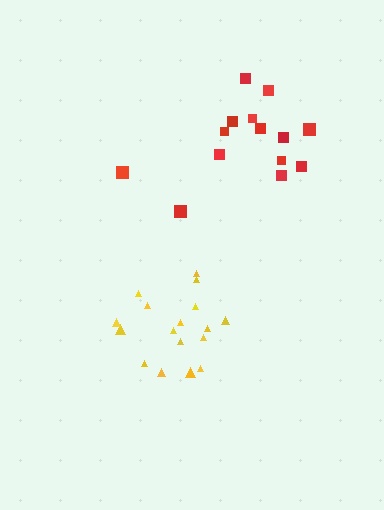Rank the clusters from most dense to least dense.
yellow, red.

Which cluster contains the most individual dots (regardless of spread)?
Yellow (17).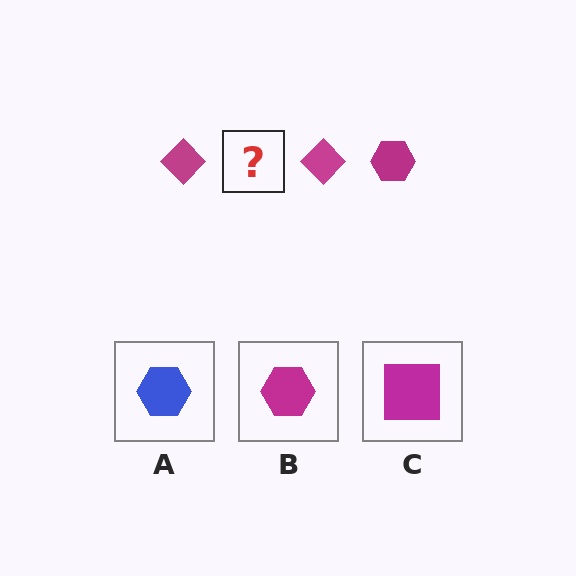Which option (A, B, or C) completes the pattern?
B.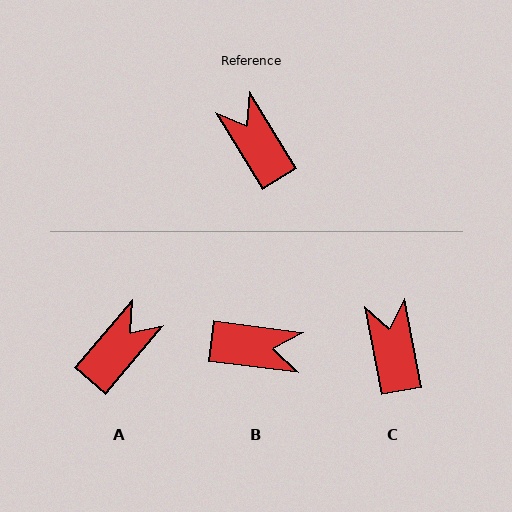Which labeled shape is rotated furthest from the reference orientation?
B, about 129 degrees away.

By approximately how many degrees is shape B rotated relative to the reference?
Approximately 129 degrees clockwise.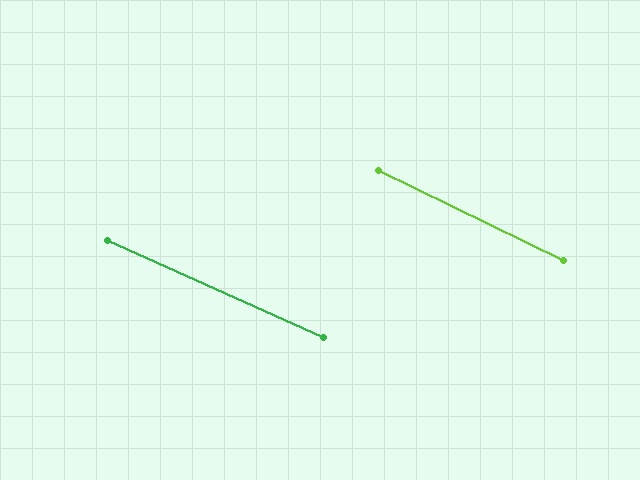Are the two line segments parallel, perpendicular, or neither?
Parallel — their directions differ by only 1.6°.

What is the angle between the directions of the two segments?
Approximately 2 degrees.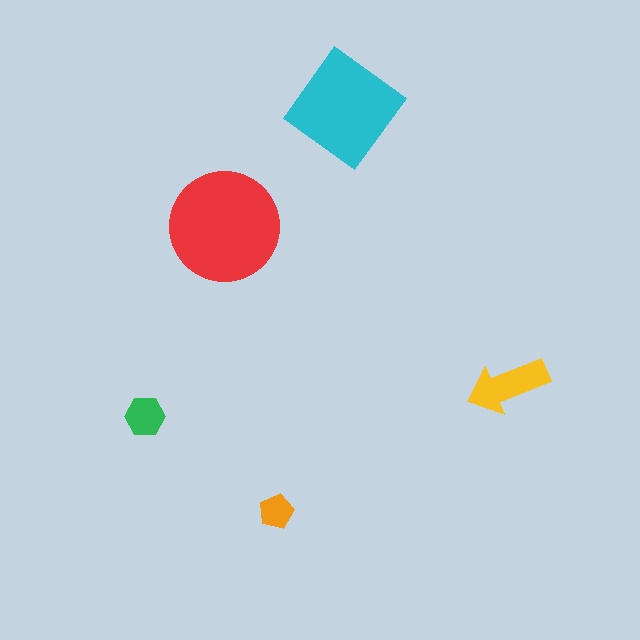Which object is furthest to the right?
The yellow arrow is rightmost.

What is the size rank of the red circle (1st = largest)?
1st.